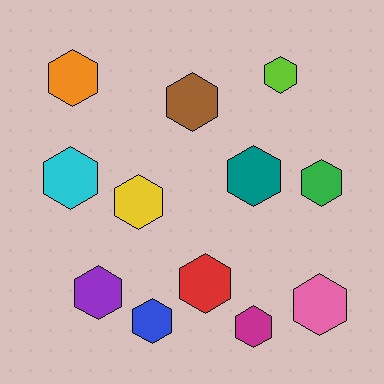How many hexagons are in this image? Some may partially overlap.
There are 12 hexagons.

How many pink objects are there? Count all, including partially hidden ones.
There is 1 pink object.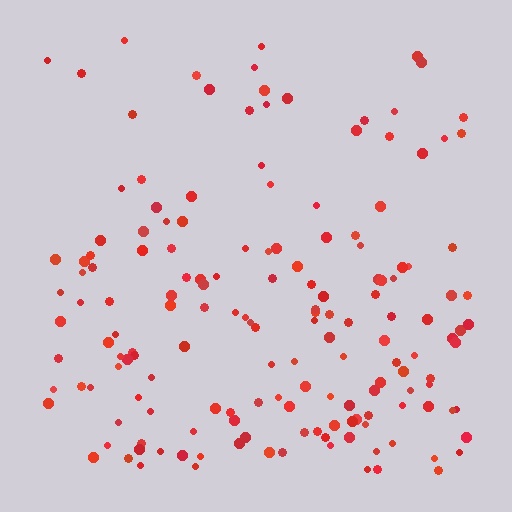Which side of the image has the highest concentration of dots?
The bottom.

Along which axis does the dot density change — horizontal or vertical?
Vertical.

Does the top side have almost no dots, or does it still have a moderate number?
Still a moderate number, just noticeably fewer than the bottom.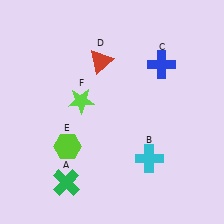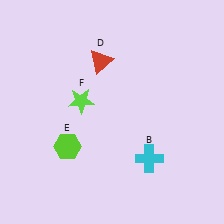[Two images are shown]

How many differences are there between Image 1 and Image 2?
There are 2 differences between the two images.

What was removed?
The blue cross (C), the green cross (A) were removed in Image 2.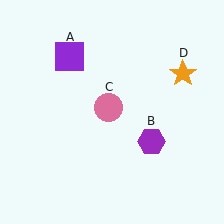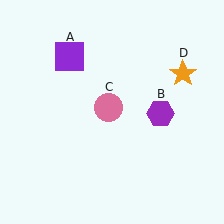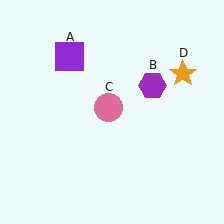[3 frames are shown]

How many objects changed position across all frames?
1 object changed position: purple hexagon (object B).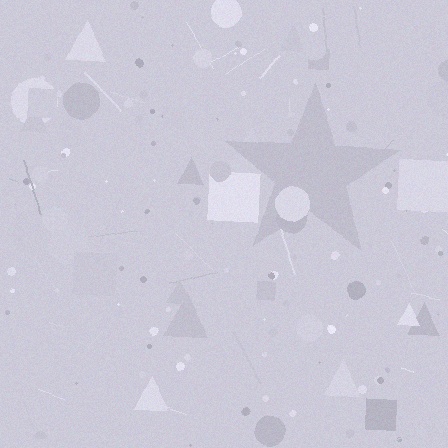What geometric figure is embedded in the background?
A star is embedded in the background.